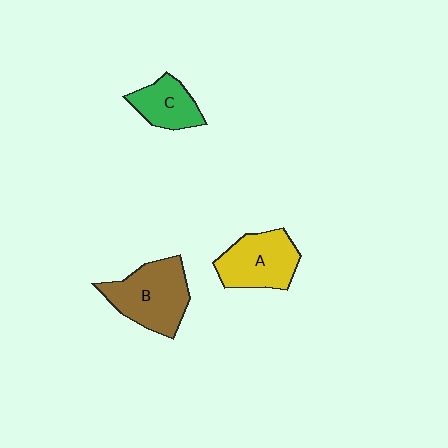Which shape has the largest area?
Shape B (brown).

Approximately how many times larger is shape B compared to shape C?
Approximately 1.7 times.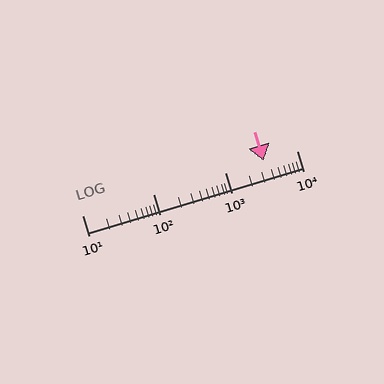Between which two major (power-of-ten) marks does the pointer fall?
The pointer is between 1000 and 10000.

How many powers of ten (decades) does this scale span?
The scale spans 3 decades, from 10 to 10000.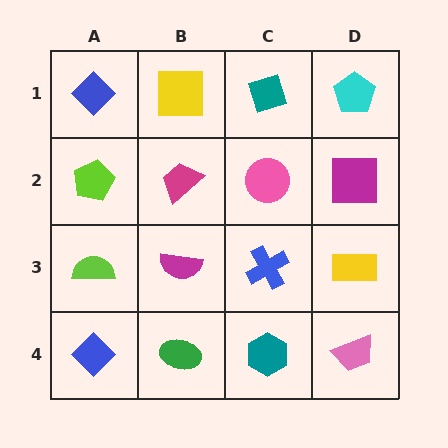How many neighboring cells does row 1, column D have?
2.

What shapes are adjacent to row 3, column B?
A magenta trapezoid (row 2, column B), a green ellipse (row 4, column B), a lime semicircle (row 3, column A), a blue cross (row 3, column C).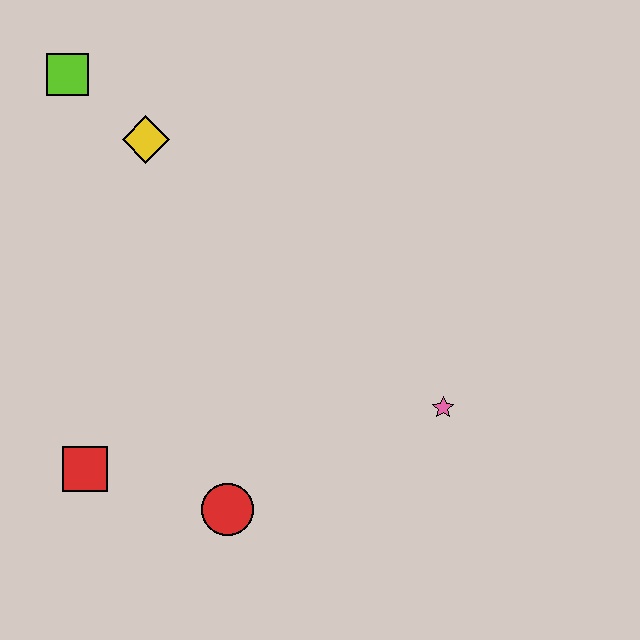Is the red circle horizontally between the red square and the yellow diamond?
No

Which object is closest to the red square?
The red circle is closest to the red square.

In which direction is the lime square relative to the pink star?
The lime square is to the left of the pink star.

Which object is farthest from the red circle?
The lime square is farthest from the red circle.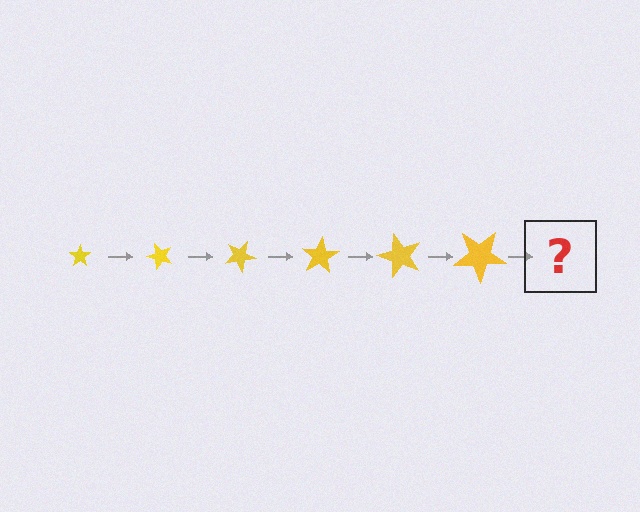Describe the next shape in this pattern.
It should be a star, larger than the previous one and rotated 300 degrees from the start.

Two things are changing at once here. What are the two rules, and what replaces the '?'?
The two rules are that the star grows larger each step and it rotates 50 degrees each step. The '?' should be a star, larger than the previous one and rotated 300 degrees from the start.